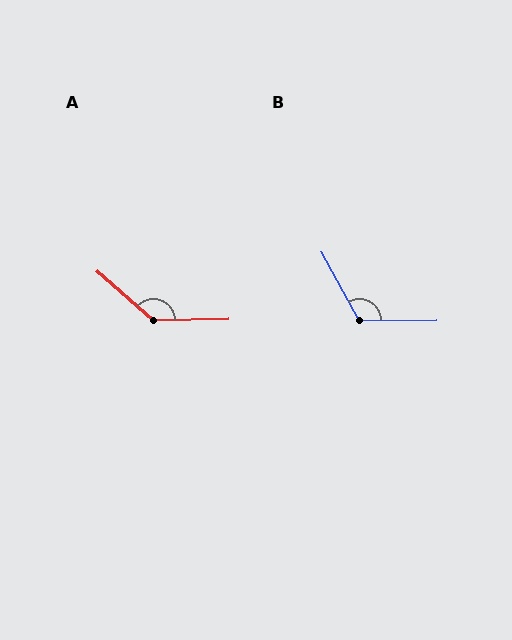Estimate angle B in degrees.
Approximately 118 degrees.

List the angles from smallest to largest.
B (118°), A (138°).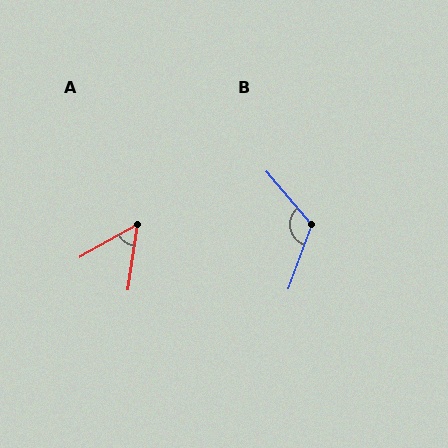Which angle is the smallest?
A, at approximately 53 degrees.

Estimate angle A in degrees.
Approximately 53 degrees.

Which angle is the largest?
B, at approximately 120 degrees.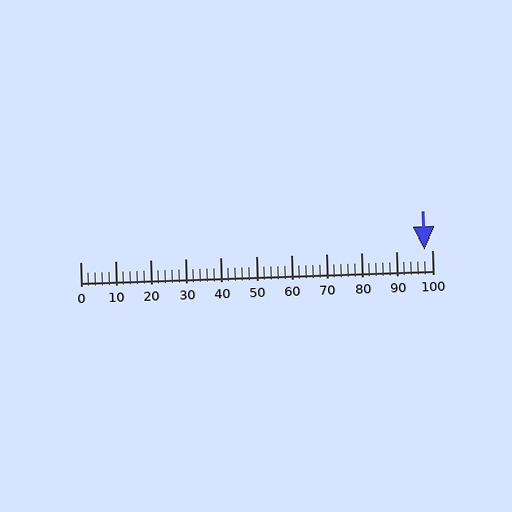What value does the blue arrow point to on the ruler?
The blue arrow points to approximately 98.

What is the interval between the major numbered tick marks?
The major tick marks are spaced 10 units apart.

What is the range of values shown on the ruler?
The ruler shows values from 0 to 100.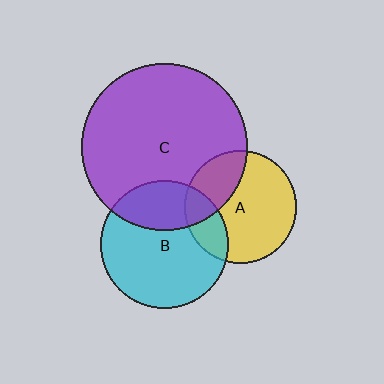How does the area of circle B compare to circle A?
Approximately 1.3 times.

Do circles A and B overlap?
Yes.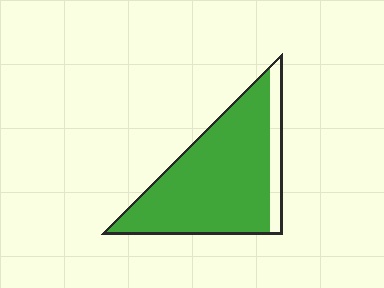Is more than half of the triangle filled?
Yes.